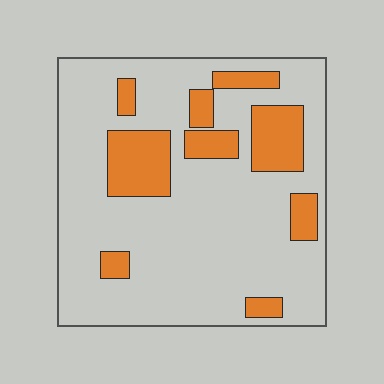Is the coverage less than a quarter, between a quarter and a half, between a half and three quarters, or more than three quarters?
Less than a quarter.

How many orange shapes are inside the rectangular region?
9.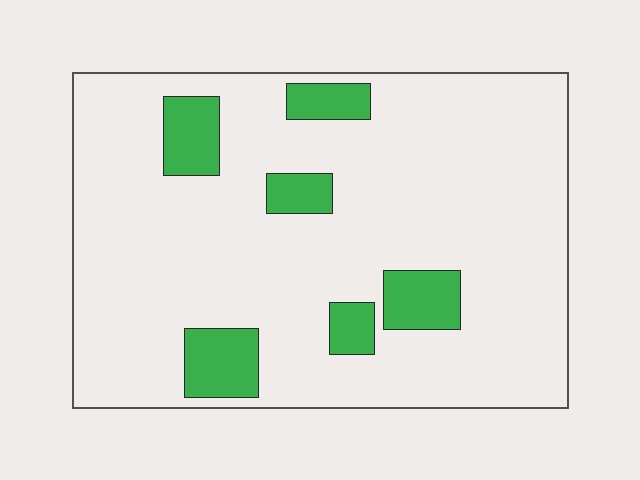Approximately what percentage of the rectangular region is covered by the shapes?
Approximately 15%.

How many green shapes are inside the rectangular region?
6.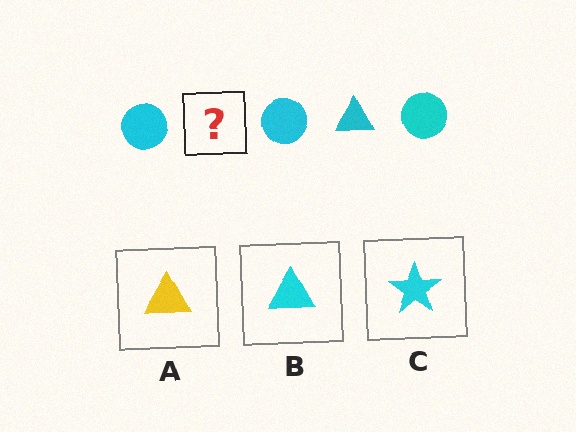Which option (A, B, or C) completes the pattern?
B.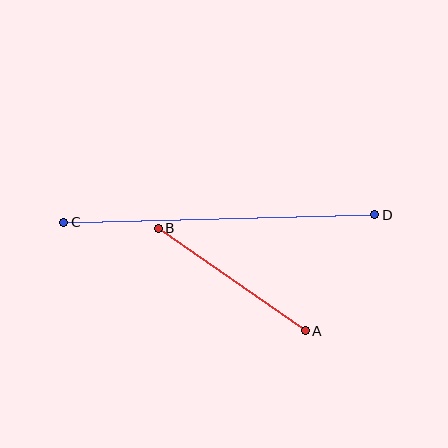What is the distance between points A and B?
The distance is approximately 179 pixels.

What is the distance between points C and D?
The distance is approximately 311 pixels.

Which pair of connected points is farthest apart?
Points C and D are farthest apart.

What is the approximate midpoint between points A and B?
The midpoint is at approximately (232, 280) pixels.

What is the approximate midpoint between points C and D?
The midpoint is at approximately (219, 218) pixels.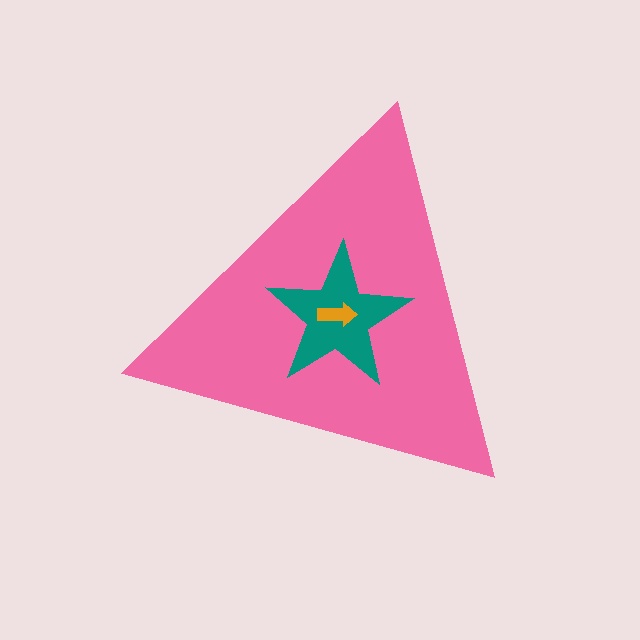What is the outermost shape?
The pink triangle.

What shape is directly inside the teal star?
The orange arrow.